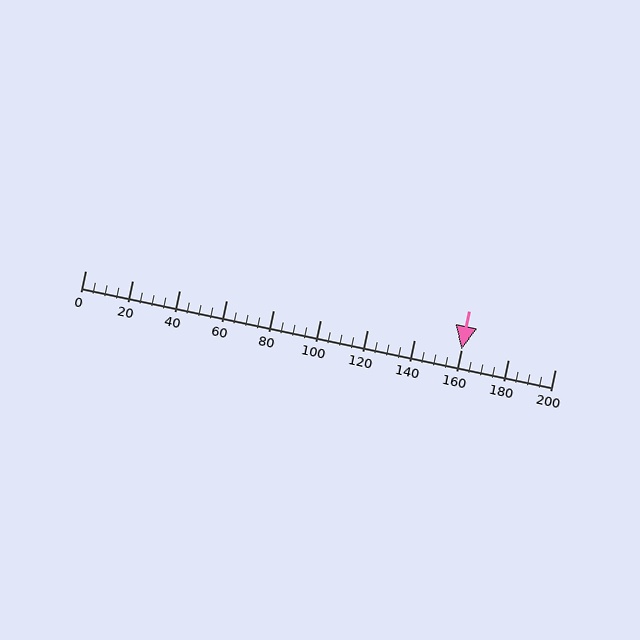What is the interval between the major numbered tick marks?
The major tick marks are spaced 20 units apart.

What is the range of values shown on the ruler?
The ruler shows values from 0 to 200.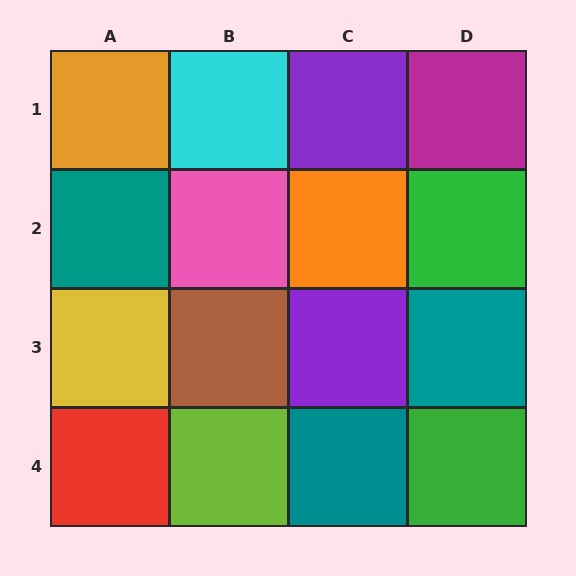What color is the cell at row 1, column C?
Purple.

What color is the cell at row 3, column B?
Brown.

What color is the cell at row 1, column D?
Magenta.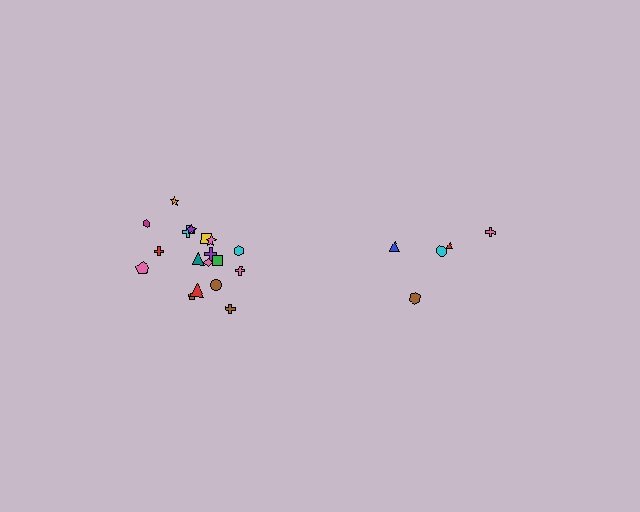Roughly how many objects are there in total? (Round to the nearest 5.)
Roughly 25 objects in total.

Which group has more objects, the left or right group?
The left group.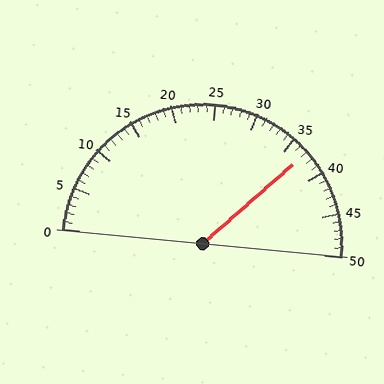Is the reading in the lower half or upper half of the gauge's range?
The reading is in the upper half of the range (0 to 50).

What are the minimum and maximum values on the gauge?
The gauge ranges from 0 to 50.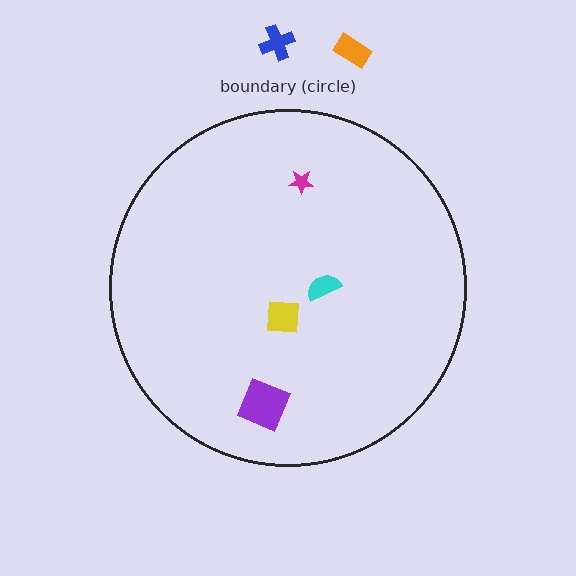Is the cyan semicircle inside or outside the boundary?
Inside.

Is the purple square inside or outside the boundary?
Inside.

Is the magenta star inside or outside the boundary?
Inside.